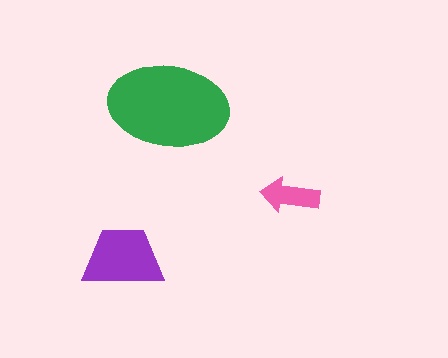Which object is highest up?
The green ellipse is topmost.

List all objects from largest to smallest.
The green ellipse, the purple trapezoid, the pink arrow.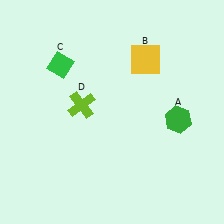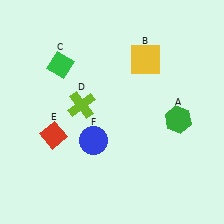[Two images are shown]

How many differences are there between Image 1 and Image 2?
There are 2 differences between the two images.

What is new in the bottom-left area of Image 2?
A blue circle (F) was added in the bottom-left area of Image 2.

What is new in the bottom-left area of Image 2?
A red diamond (E) was added in the bottom-left area of Image 2.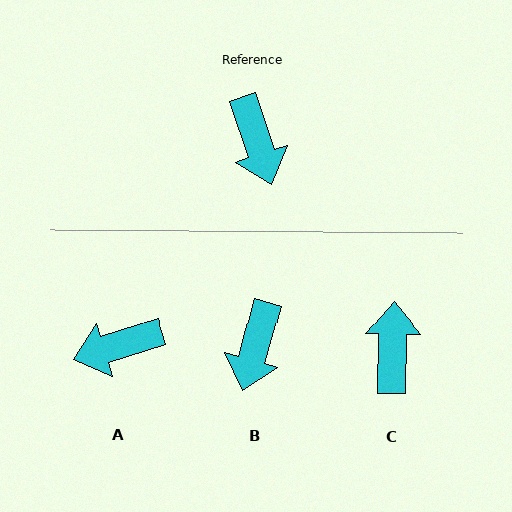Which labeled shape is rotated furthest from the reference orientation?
C, about 161 degrees away.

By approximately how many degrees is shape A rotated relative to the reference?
Approximately 91 degrees clockwise.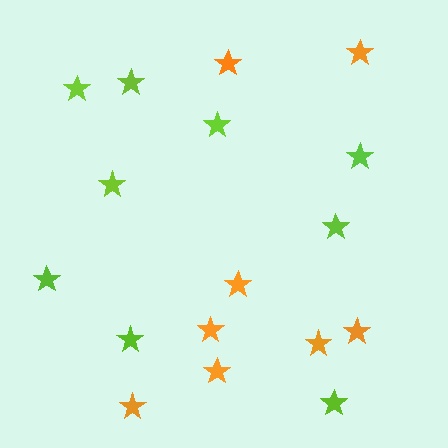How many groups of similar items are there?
There are 2 groups: one group of lime stars (9) and one group of orange stars (8).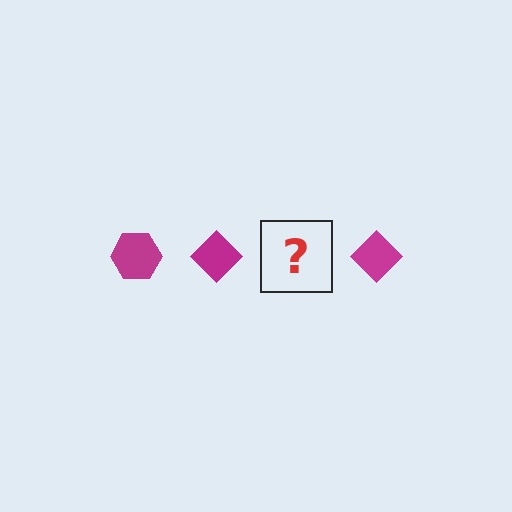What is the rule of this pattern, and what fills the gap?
The rule is that the pattern cycles through hexagon, diamond shapes in magenta. The gap should be filled with a magenta hexagon.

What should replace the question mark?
The question mark should be replaced with a magenta hexagon.